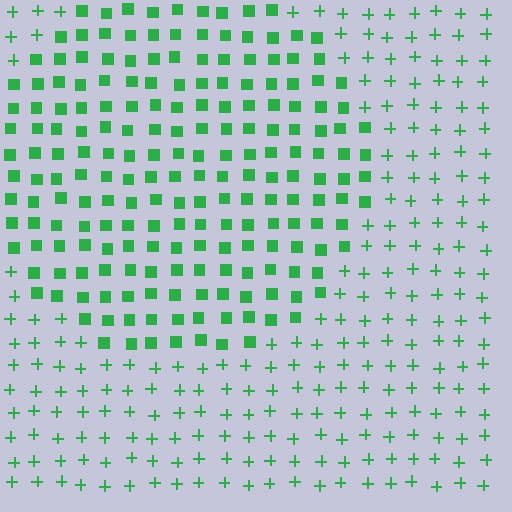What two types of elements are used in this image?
The image uses squares inside the circle region and plus signs outside it.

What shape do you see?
I see a circle.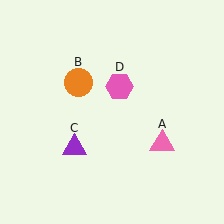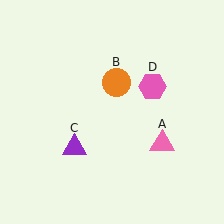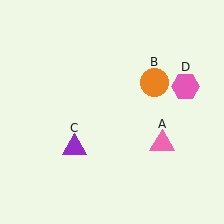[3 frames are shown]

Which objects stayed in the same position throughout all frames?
Pink triangle (object A) and purple triangle (object C) remained stationary.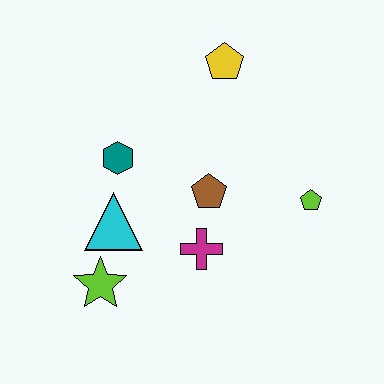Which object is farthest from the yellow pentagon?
The lime star is farthest from the yellow pentagon.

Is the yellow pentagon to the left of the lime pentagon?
Yes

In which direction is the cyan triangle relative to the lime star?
The cyan triangle is above the lime star.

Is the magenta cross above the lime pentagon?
No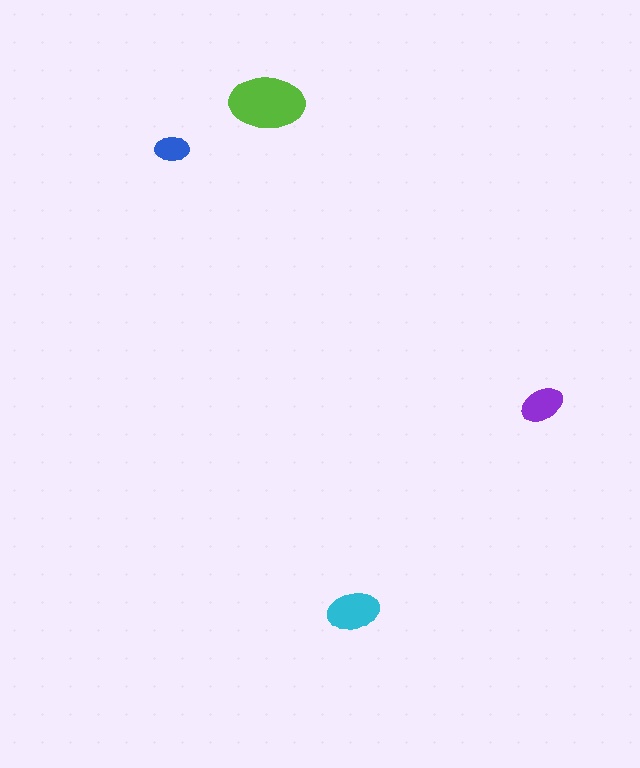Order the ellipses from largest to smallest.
the lime one, the cyan one, the purple one, the blue one.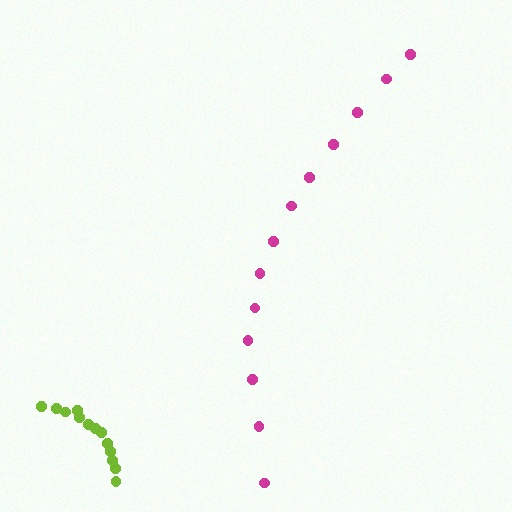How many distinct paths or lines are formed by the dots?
There are 2 distinct paths.